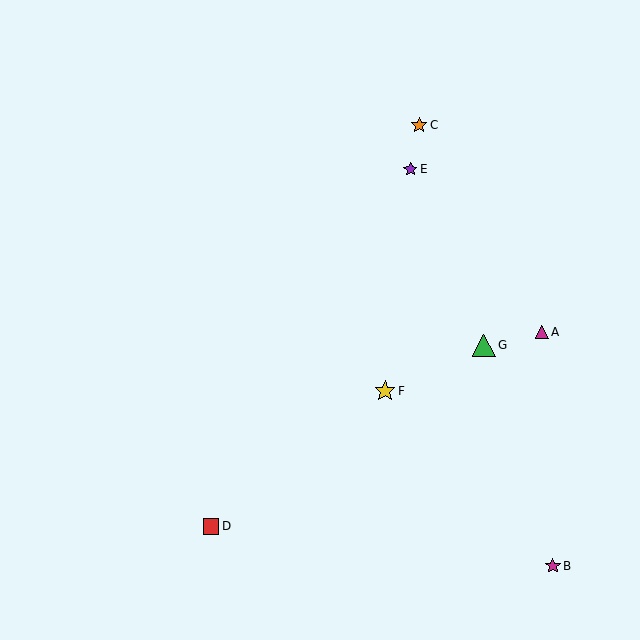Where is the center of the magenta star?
The center of the magenta star is at (553, 566).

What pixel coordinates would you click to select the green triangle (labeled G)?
Click at (484, 345) to select the green triangle G.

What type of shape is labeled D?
Shape D is a red square.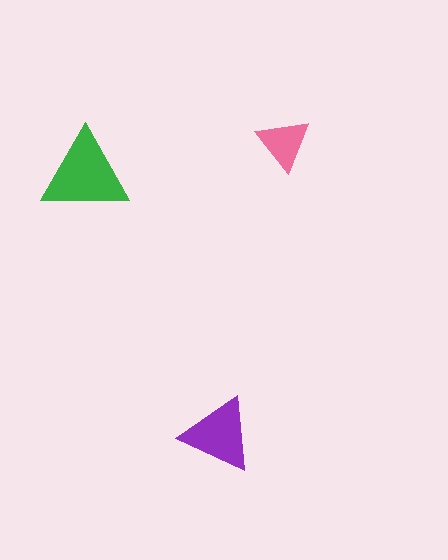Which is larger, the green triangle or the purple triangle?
The green one.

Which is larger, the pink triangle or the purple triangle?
The purple one.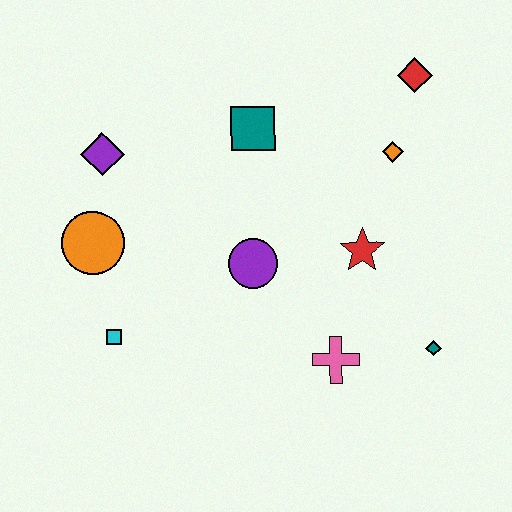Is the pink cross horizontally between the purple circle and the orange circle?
No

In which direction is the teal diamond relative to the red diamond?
The teal diamond is below the red diamond.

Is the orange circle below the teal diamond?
No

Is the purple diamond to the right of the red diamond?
No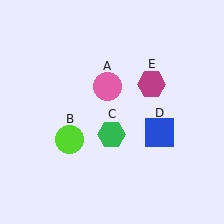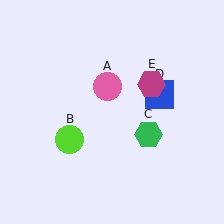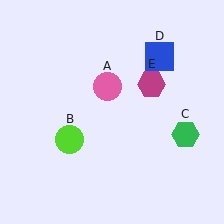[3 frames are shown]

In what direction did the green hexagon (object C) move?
The green hexagon (object C) moved right.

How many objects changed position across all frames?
2 objects changed position: green hexagon (object C), blue square (object D).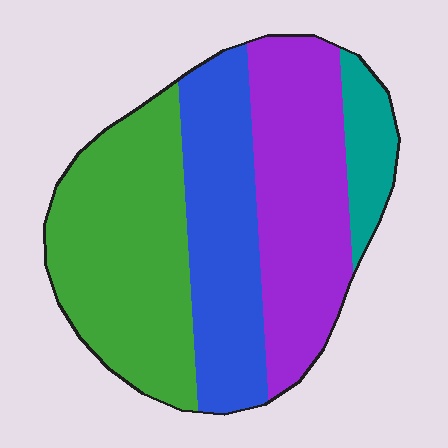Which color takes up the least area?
Teal, at roughly 10%.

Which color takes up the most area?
Green, at roughly 35%.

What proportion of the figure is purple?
Purple takes up between a sixth and a third of the figure.